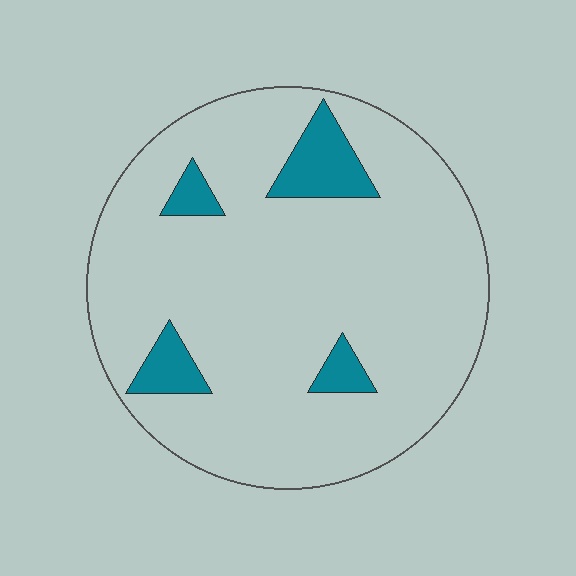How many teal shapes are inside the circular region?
4.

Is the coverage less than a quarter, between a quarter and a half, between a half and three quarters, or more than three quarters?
Less than a quarter.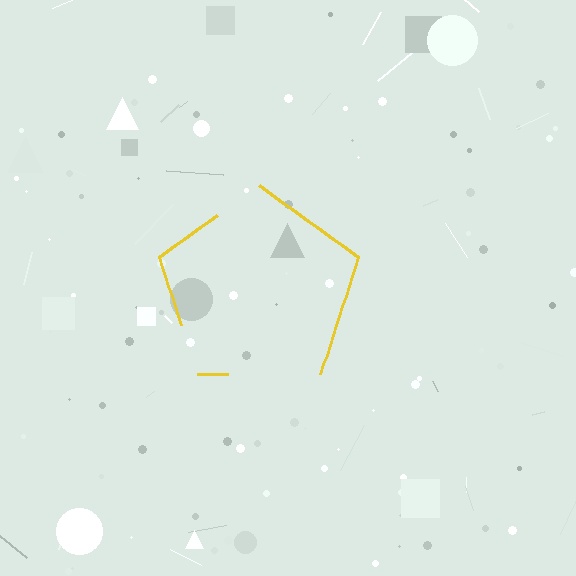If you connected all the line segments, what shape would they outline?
They would outline a pentagon.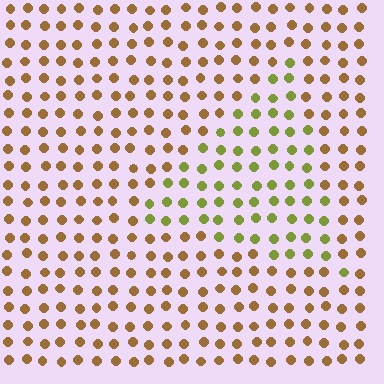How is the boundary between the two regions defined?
The boundary is defined purely by a slight shift in hue (about 46 degrees). Spacing, size, and orientation are identical on both sides.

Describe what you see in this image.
The image is filled with small brown elements in a uniform arrangement. A triangle-shaped region is visible where the elements are tinted to a slightly different hue, forming a subtle color boundary.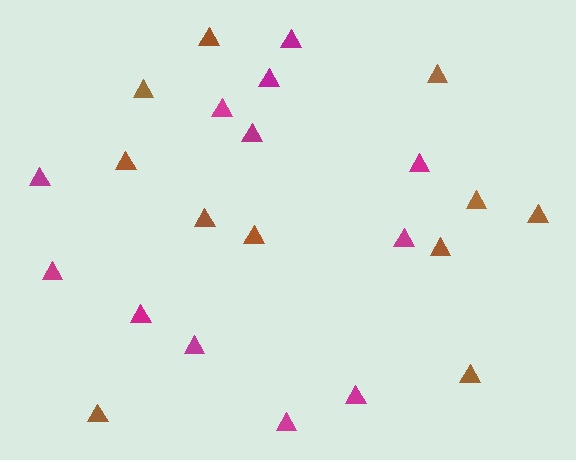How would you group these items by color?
There are 2 groups: one group of brown triangles (11) and one group of magenta triangles (12).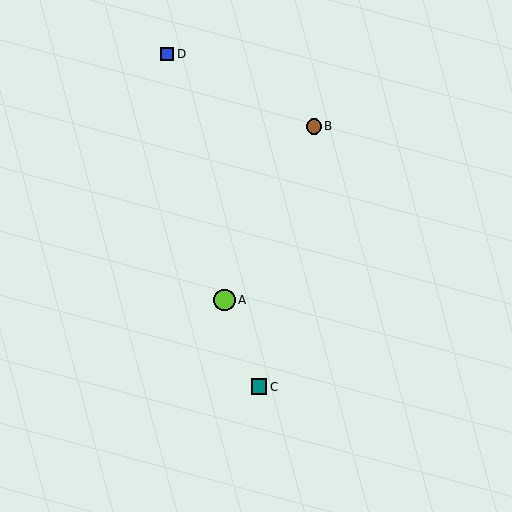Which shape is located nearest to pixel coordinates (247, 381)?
The teal square (labeled C) at (259, 387) is nearest to that location.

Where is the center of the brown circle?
The center of the brown circle is at (314, 126).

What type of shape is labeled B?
Shape B is a brown circle.